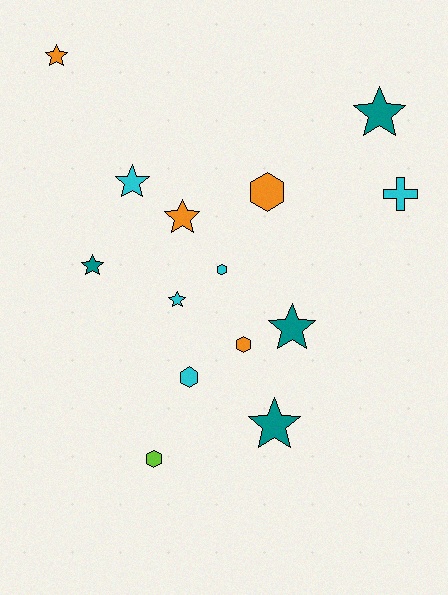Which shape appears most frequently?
Star, with 8 objects.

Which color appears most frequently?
Cyan, with 5 objects.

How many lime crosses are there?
There are no lime crosses.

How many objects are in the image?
There are 14 objects.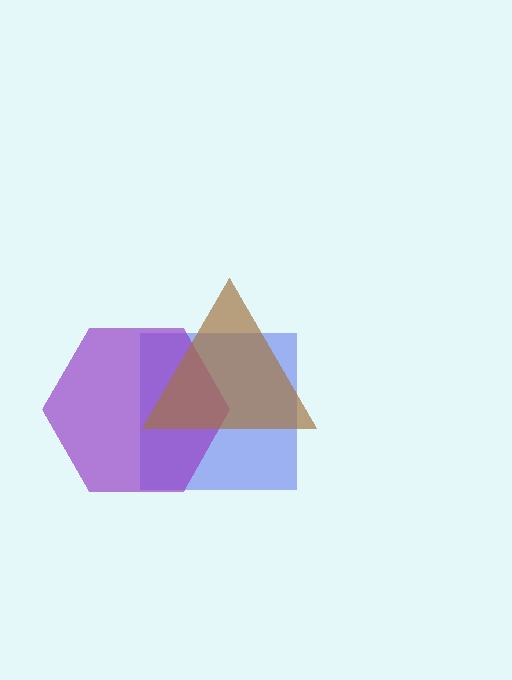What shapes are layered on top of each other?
The layered shapes are: a blue square, a purple hexagon, a brown triangle.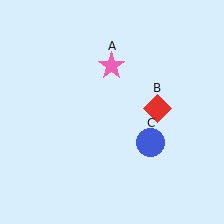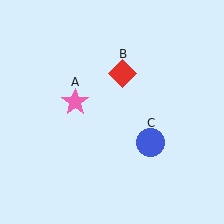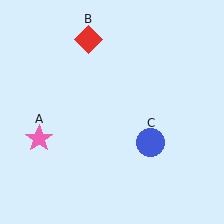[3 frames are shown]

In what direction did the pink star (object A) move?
The pink star (object A) moved down and to the left.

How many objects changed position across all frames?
2 objects changed position: pink star (object A), red diamond (object B).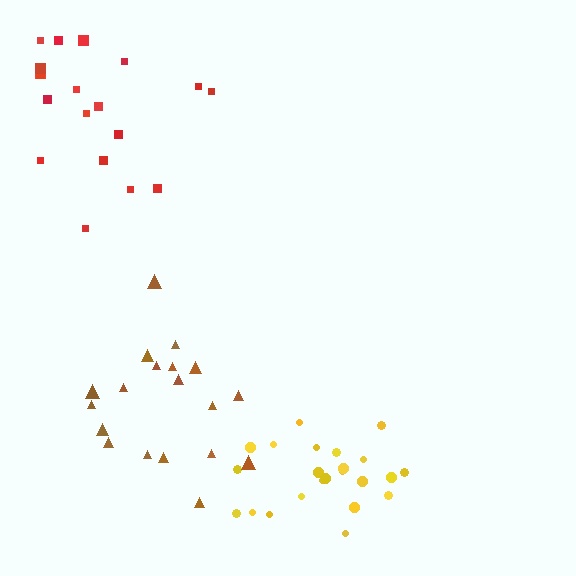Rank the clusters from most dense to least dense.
yellow, brown, red.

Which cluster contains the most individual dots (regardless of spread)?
Yellow (23).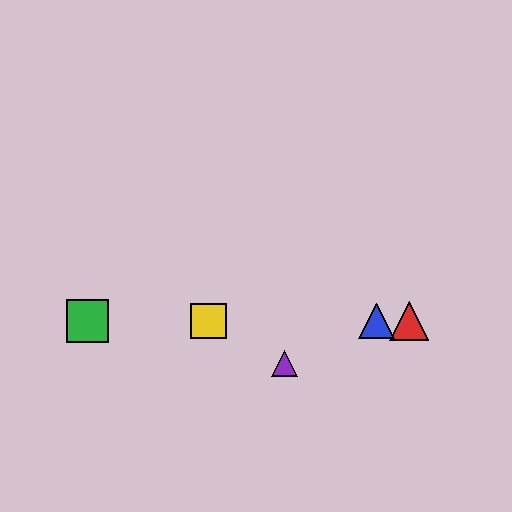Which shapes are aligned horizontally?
The red triangle, the blue triangle, the green square, the yellow square are aligned horizontally.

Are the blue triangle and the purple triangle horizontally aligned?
No, the blue triangle is at y≈321 and the purple triangle is at y≈363.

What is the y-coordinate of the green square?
The green square is at y≈321.